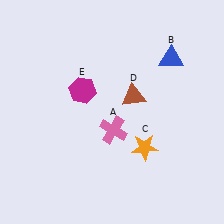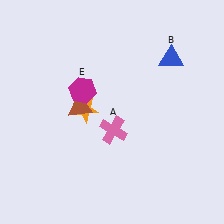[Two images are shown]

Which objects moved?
The objects that moved are: the orange star (C), the brown triangle (D).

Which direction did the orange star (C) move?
The orange star (C) moved left.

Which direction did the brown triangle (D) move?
The brown triangle (D) moved left.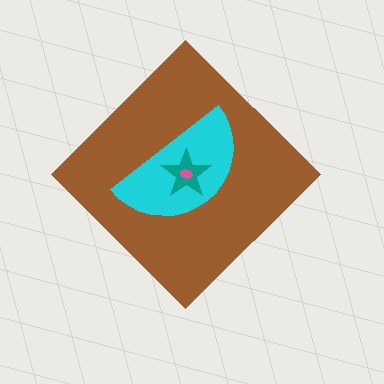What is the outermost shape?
The brown diamond.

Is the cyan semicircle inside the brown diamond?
Yes.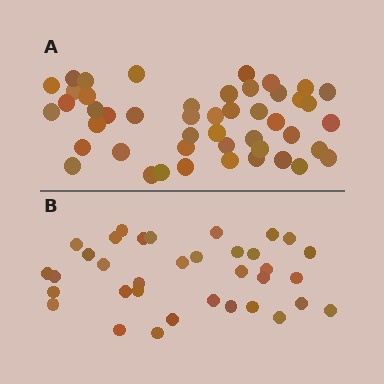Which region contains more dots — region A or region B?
Region A (the top region) has more dots.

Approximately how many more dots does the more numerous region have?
Region A has roughly 12 or so more dots than region B.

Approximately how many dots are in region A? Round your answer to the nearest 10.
About 50 dots. (The exact count is 47, which rounds to 50.)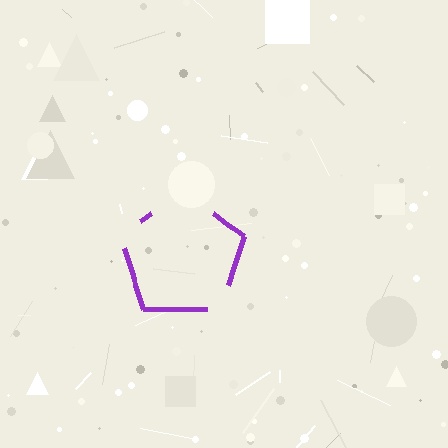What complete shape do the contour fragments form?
The contour fragments form a pentagon.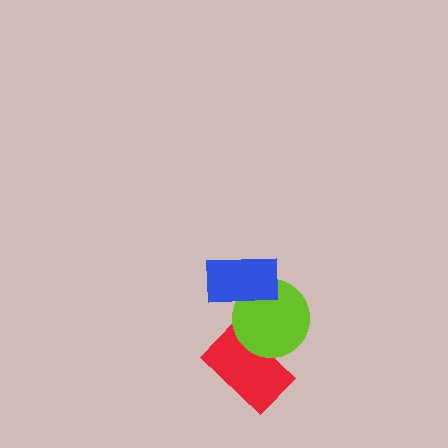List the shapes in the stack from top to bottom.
From top to bottom: the blue rectangle, the lime circle, the red rectangle.